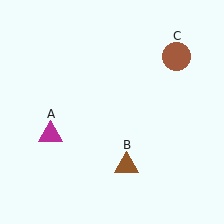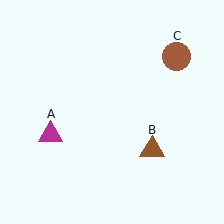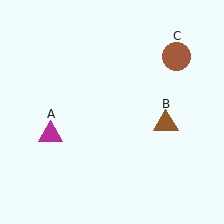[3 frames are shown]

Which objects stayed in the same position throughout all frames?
Magenta triangle (object A) and brown circle (object C) remained stationary.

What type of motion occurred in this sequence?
The brown triangle (object B) rotated counterclockwise around the center of the scene.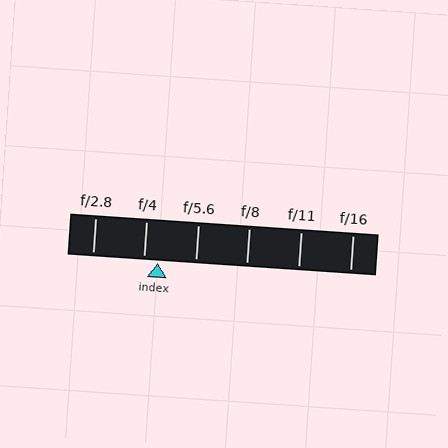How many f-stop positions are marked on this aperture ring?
There are 6 f-stop positions marked.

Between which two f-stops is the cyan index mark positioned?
The index mark is between f/4 and f/5.6.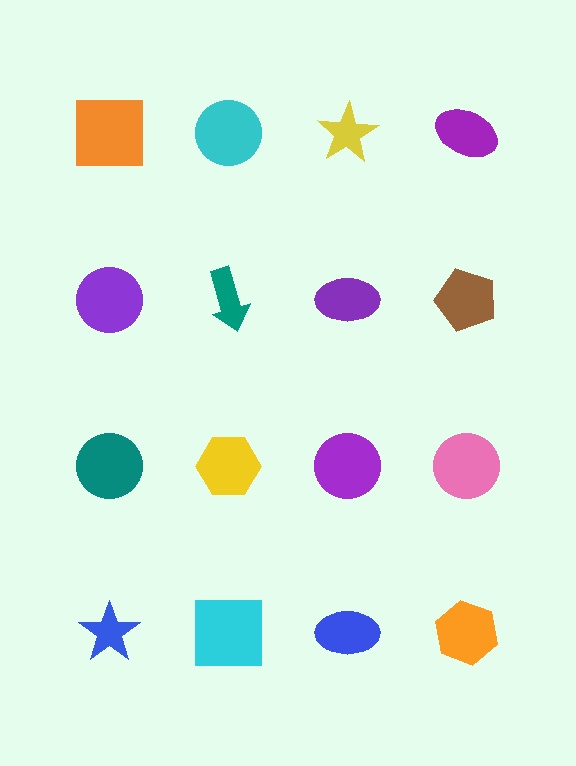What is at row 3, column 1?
A teal circle.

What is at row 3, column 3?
A purple circle.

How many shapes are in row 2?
4 shapes.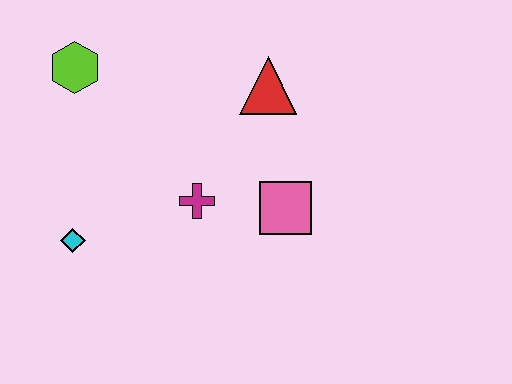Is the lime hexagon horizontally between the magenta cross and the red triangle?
No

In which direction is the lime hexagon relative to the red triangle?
The lime hexagon is to the left of the red triangle.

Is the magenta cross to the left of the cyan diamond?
No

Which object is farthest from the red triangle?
The cyan diamond is farthest from the red triangle.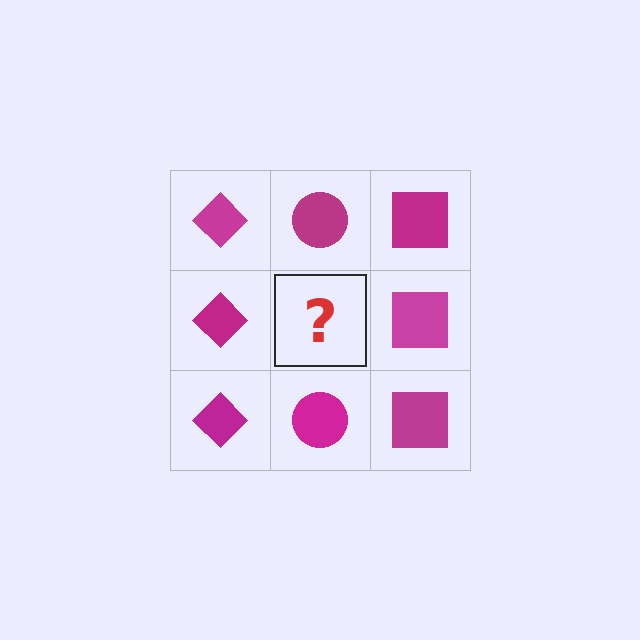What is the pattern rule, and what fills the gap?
The rule is that each column has a consistent shape. The gap should be filled with a magenta circle.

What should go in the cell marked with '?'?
The missing cell should contain a magenta circle.